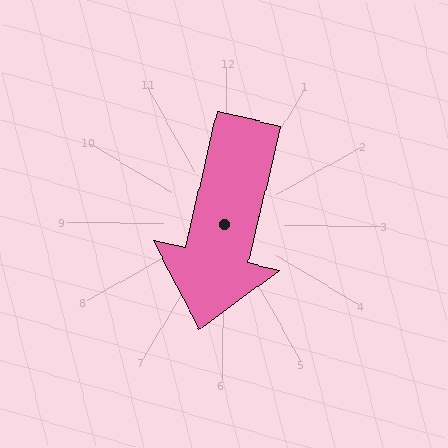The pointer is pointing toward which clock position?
Roughly 6 o'clock.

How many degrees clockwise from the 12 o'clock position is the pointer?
Approximately 193 degrees.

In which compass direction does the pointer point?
South.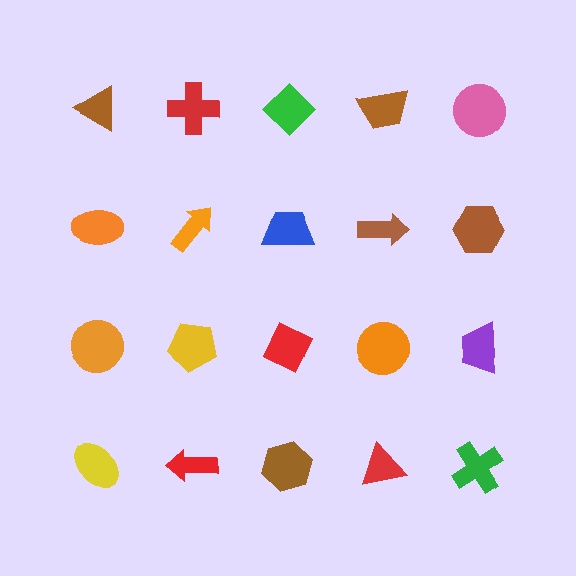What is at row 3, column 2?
A yellow pentagon.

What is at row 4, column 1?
A yellow ellipse.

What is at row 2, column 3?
A blue trapezoid.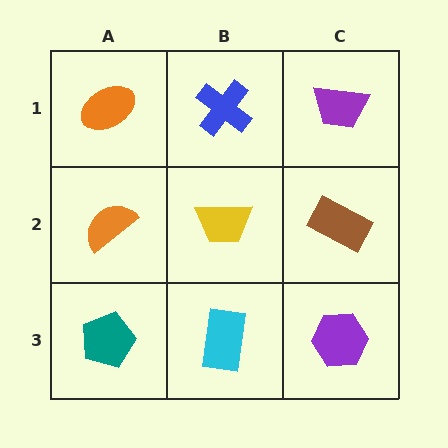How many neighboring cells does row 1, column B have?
3.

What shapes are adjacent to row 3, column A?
An orange semicircle (row 2, column A), a cyan rectangle (row 3, column B).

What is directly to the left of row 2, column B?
An orange semicircle.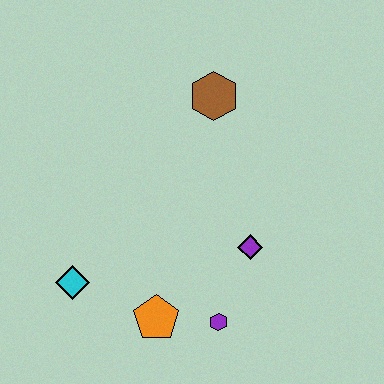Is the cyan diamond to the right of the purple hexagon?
No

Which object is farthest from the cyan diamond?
The brown hexagon is farthest from the cyan diamond.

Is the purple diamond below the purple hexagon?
No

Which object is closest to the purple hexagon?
The orange pentagon is closest to the purple hexagon.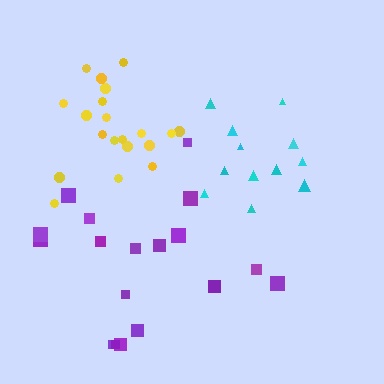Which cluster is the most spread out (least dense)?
Purple.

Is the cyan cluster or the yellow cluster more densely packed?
Yellow.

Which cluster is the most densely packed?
Yellow.